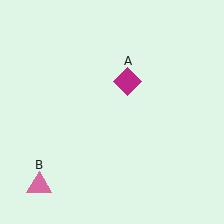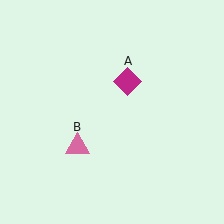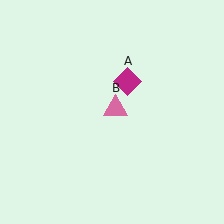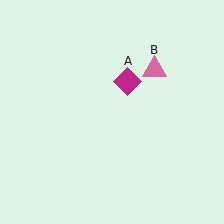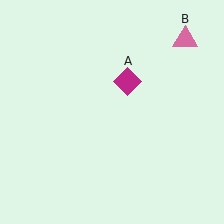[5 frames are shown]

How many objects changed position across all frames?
1 object changed position: pink triangle (object B).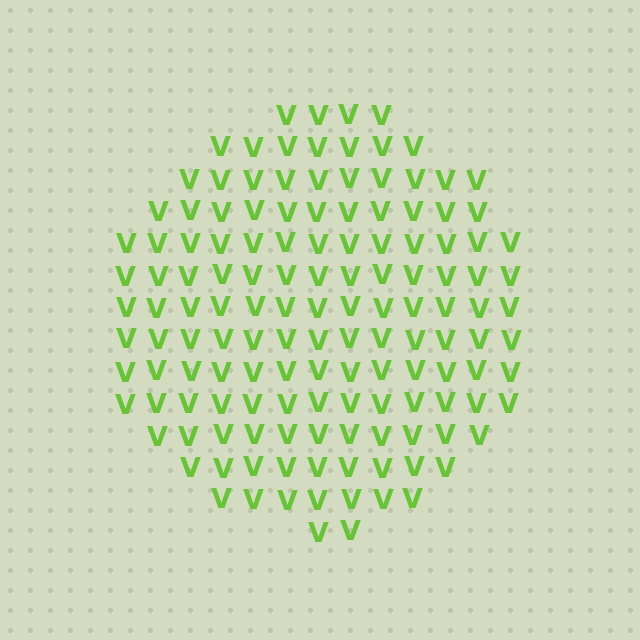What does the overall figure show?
The overall figure shows a circle.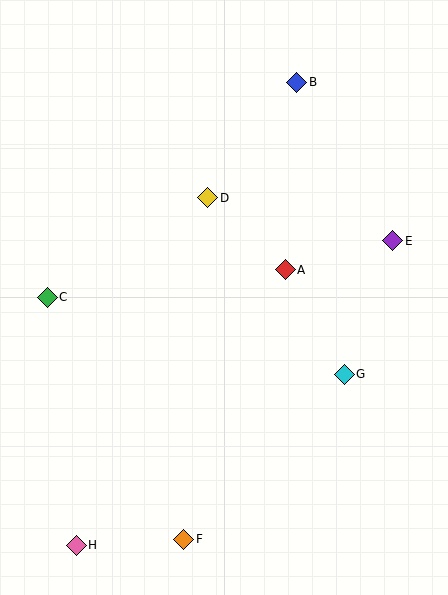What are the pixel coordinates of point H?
Point H is at (76, 545).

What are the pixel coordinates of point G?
Point G is at (344, 374).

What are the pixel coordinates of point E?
Point E is at (393, 241).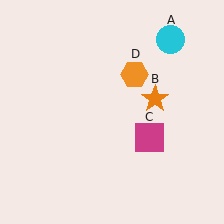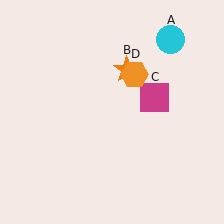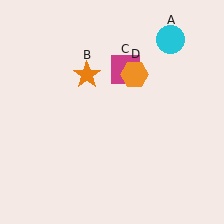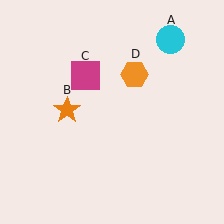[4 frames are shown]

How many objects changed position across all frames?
2 objects changed position: orange star (object B), magenta square (object C).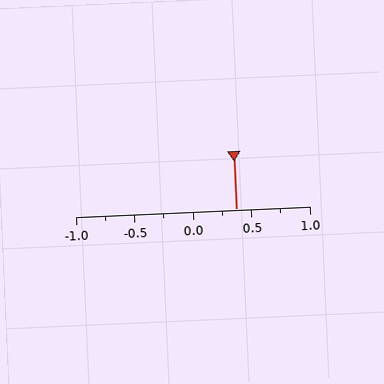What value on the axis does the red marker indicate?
The marker indicates approximately 0.38.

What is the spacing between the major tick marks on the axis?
The major ticks are spaced 0.5 apart.